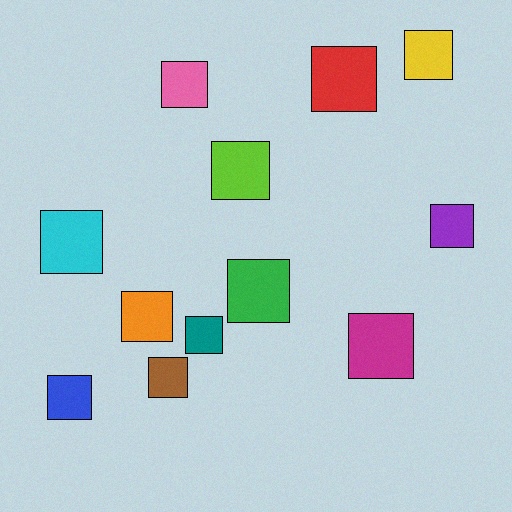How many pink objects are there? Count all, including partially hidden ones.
There is 1 pink object.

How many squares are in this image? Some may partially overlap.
There are 12 squares.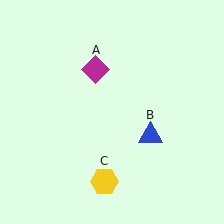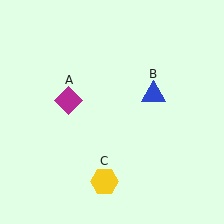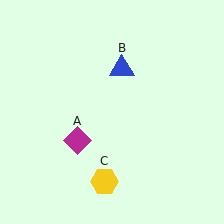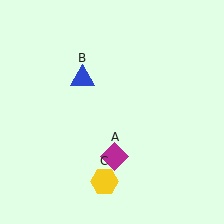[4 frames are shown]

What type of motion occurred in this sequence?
The magenta diamond (object A), blue triangle (object B) rotated counterclockwise around the center of the scene.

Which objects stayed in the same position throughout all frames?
Yellow hexagon (object C) remained stationary.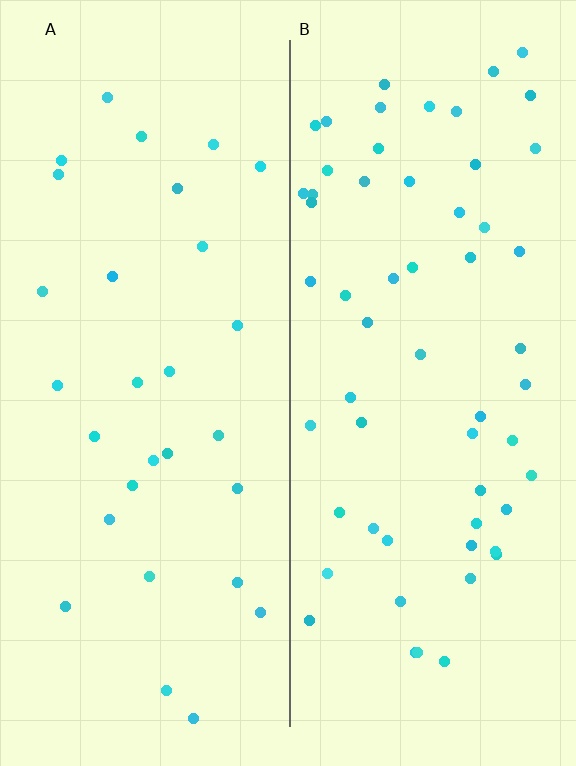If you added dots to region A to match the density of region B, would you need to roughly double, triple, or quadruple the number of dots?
Approximately double.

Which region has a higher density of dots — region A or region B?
B (the right).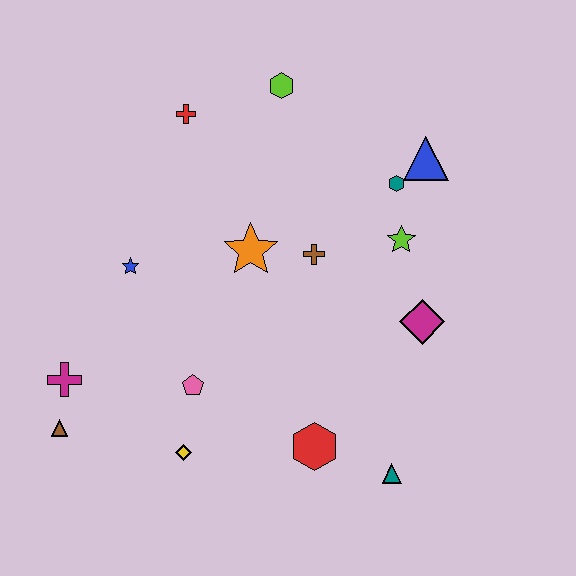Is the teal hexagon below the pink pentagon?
No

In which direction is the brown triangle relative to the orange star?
The brown triangle is to the left of the orange star.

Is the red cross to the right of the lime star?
No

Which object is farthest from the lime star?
The brown triangle is farthest from the lime star.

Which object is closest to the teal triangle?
The red hexagon is closest to the teal triangle.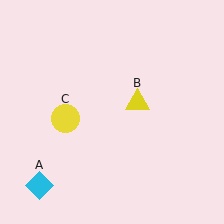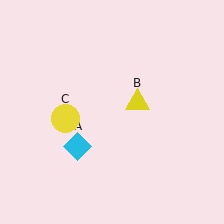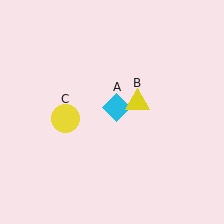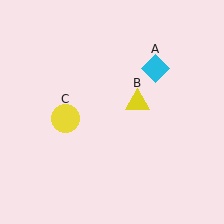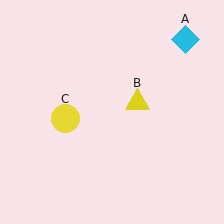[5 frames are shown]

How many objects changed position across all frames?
1 object changed position: cyan diamond (object A).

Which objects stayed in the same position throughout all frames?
Yellow triangle (object B) and yellow circle (object C) remained stationary.